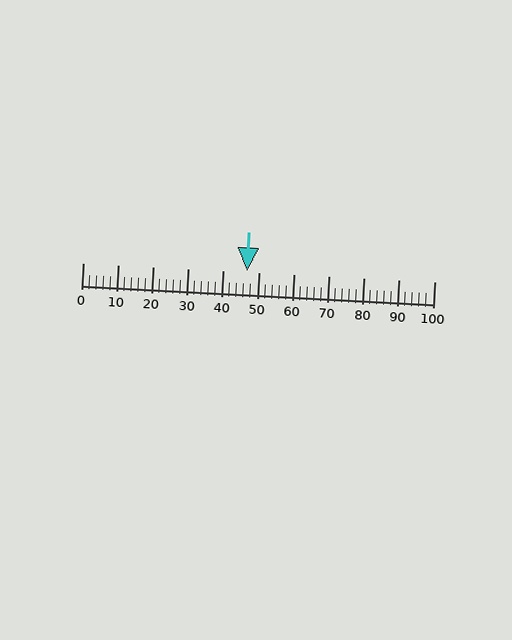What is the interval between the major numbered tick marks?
The major tick marks are spaced 10 units apart.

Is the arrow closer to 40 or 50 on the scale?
The arrow is closer to 50.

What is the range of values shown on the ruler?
The ruler shows values from 0 to 100.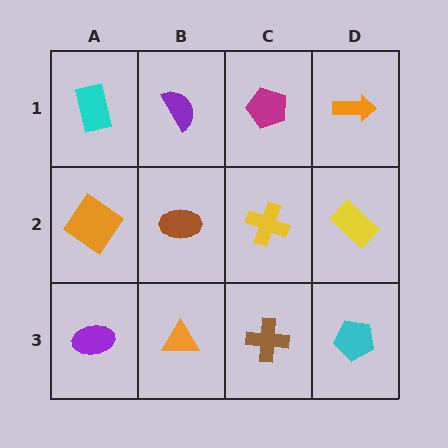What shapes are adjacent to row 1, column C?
A yellow cross (row 2, column C), a purple semicircle (row 1, column B), an orange arrow (row 1, column D).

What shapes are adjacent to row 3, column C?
A yellow cross (row 2, column C), an orange triangle (row 3, column B), a cyan pentagon (row 3, column D).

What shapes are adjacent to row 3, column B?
A brown ellipse (row 2, column B), a purple ellipse (row 3, column A), a brown cross (row 3, column C).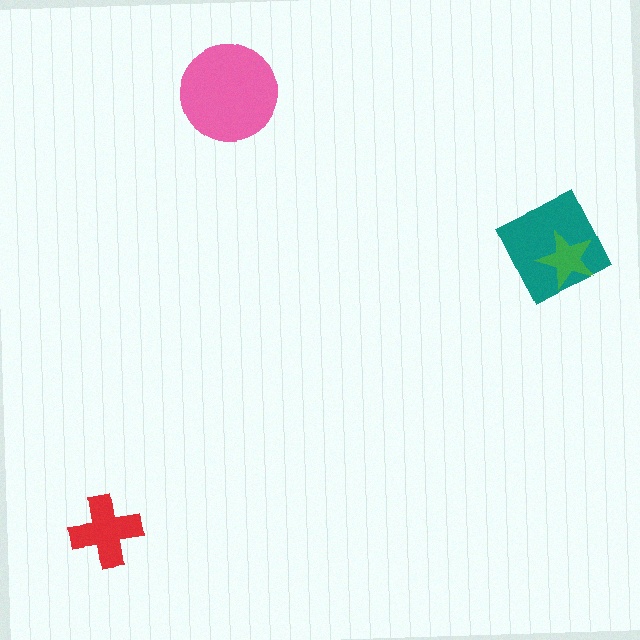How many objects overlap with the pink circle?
0 objects overlap with the pink circle.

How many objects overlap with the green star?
1 object overlaps with the green star.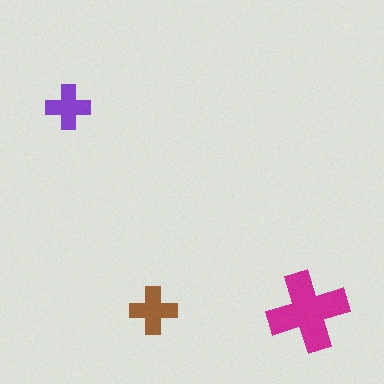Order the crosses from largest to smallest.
the magenta one, the brown one, the purple one.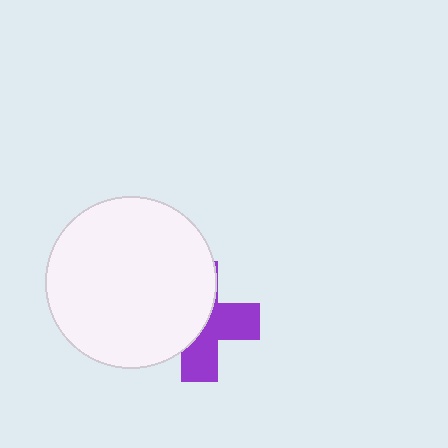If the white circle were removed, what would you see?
You would see the complete purple cross.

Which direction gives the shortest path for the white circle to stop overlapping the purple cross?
Moving left gives the shortest separation.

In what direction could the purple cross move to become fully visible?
The purple cross could move right. That would shift it out from behind the white circle entirely.